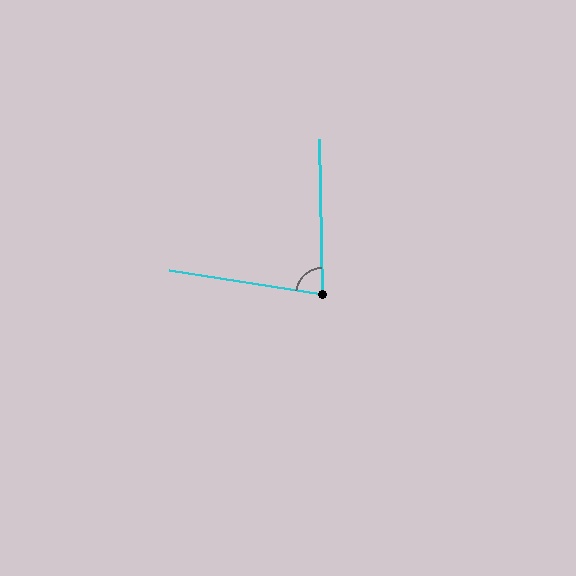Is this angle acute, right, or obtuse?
It is acute.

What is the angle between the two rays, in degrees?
Approximately 80 degrees.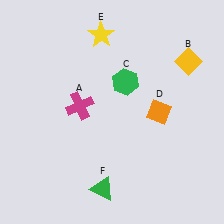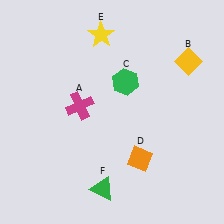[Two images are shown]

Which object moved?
The orange diamond (D) moved down.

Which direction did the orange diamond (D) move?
The orange diamond (D) moved down.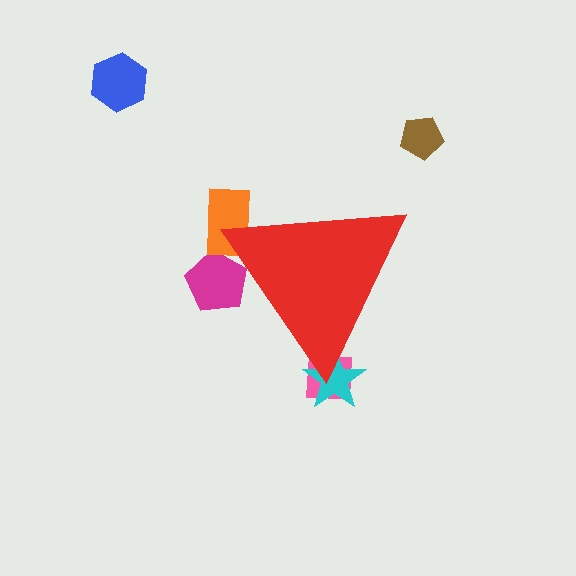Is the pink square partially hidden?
Yes, the pink square is partially hidden behind the red triangle.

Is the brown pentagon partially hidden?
No, the brown pentagon is fully visible.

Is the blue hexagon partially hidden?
No, the blue hexagon is fully visible.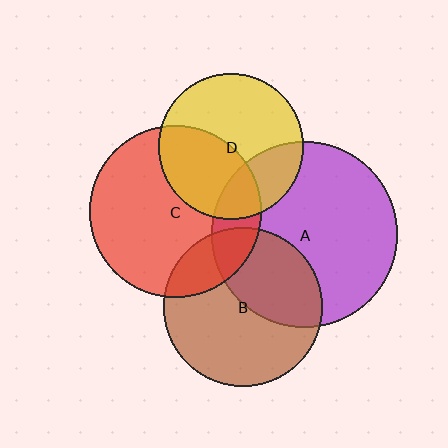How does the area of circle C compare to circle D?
Approximately 1.4 times.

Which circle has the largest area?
Circle A (purple).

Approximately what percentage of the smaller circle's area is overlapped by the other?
Approximately 20%.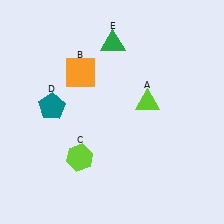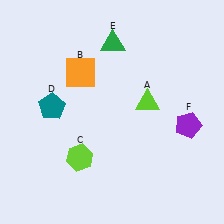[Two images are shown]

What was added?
A purple pentagon (F) was added in Image 2.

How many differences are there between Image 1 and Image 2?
There is 1 difference between the two images.